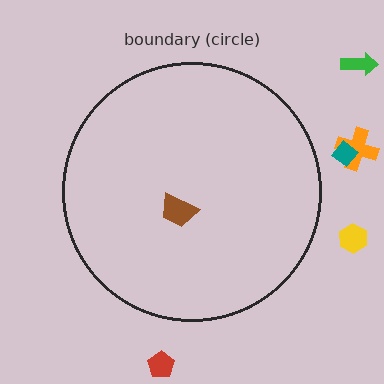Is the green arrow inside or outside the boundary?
Outside.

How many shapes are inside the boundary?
1 inside, 5 outside.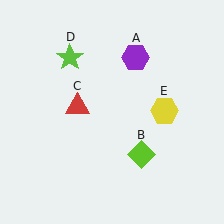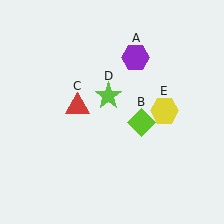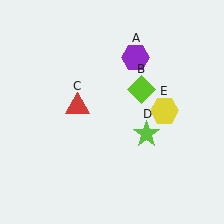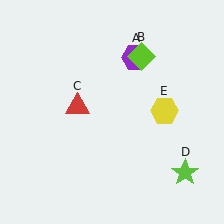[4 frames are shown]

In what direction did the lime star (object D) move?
The lime star (object D) moved down and to the right.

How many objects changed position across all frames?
2 objects changed position: lime diamond (object B), lime star (object D).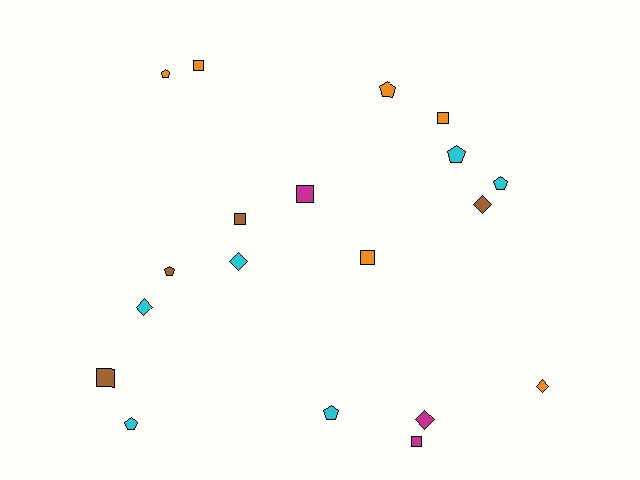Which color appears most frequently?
Cyan, with 6 objects.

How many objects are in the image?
There are 19 objects.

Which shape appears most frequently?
Square, with 7 objects.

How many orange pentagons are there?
There are 2 orange pentagons.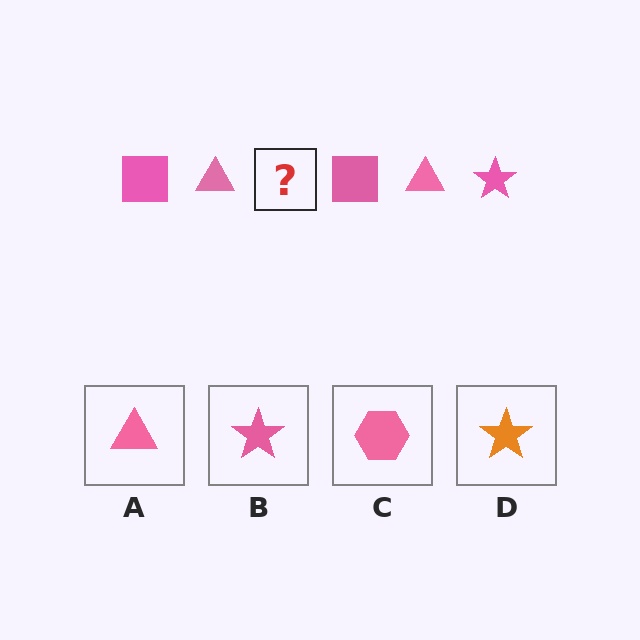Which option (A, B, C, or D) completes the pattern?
B.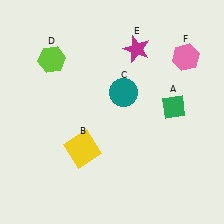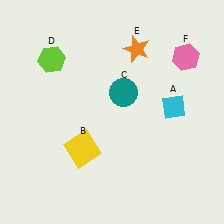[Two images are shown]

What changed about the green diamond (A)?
In Image 1, A is green. In Image 2, it changed to cyan.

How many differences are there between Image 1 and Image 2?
There are 2 differences between the two images.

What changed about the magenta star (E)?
In Image 1, E is magenta. In Image 2, it changed to orange.